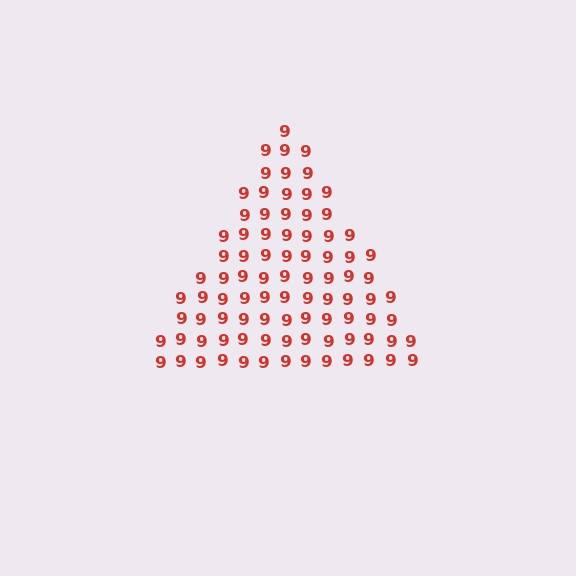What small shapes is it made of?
It is made of small digit 9's.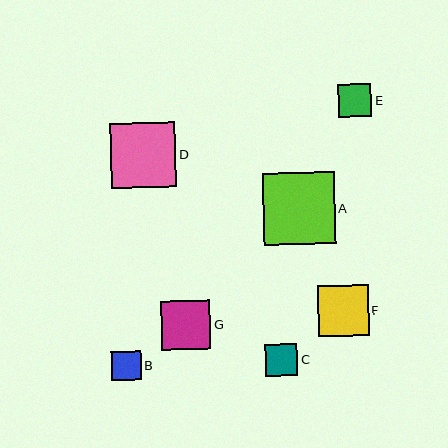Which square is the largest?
Square A is the largest with a size of approximately 72 pixels.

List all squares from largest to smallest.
From largest to smallest: A, D, F, G, E, C, B.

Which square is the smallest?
Square B is the smallest with a size of approximately 30 pixels.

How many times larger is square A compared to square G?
Square A is approximately 1.5 times the size of square G.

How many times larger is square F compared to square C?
Square F is approximately 1.6 times the size of square C.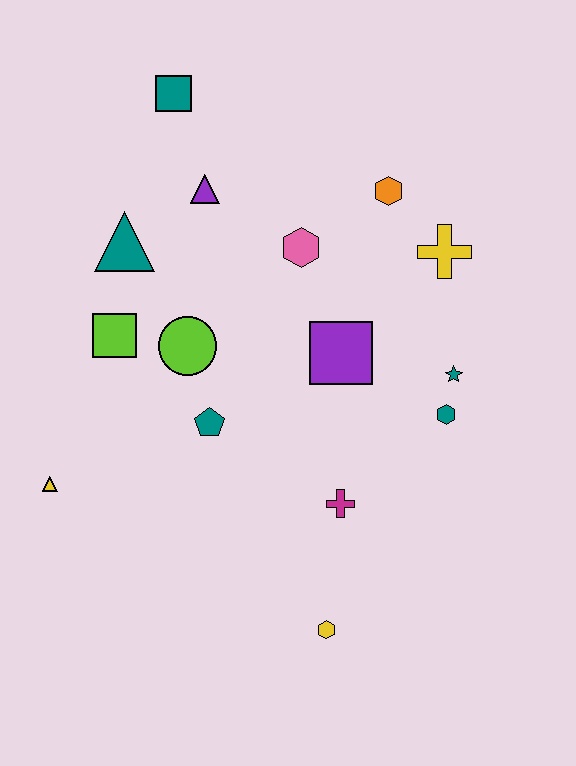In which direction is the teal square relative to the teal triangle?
The teal square is above the teal triangle.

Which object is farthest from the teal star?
The yellow triangle is farthest from the teal star.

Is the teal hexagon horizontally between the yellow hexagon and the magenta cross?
No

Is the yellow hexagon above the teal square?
No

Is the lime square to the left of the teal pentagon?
Yes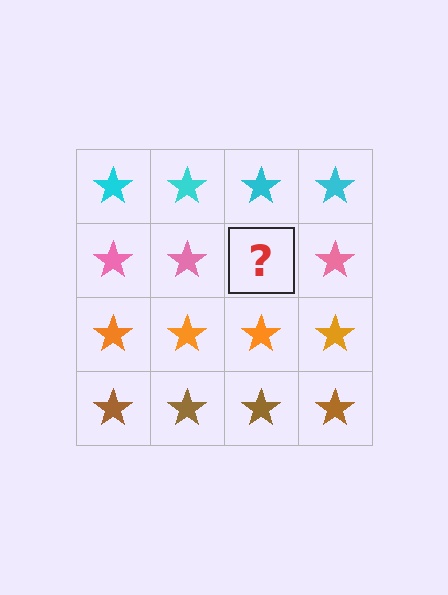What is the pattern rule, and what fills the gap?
The rule is that each row has a consistent color. The gap should be filled with a pink star.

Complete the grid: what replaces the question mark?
The question mark should be replaced with a pink star.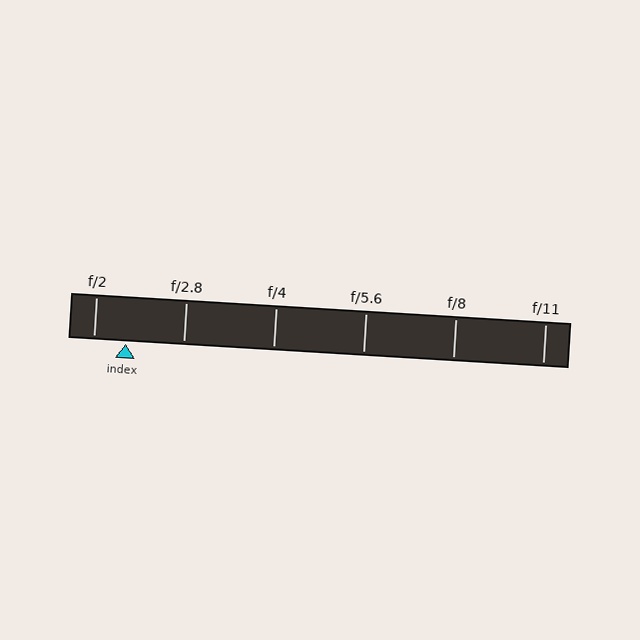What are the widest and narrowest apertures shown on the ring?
The widest aperture shown is f/2 and the narrowest is f/11.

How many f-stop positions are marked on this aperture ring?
There are 6 f-stop positions marked.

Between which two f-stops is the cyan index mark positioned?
The index mark is between f/2 and f/2.8.